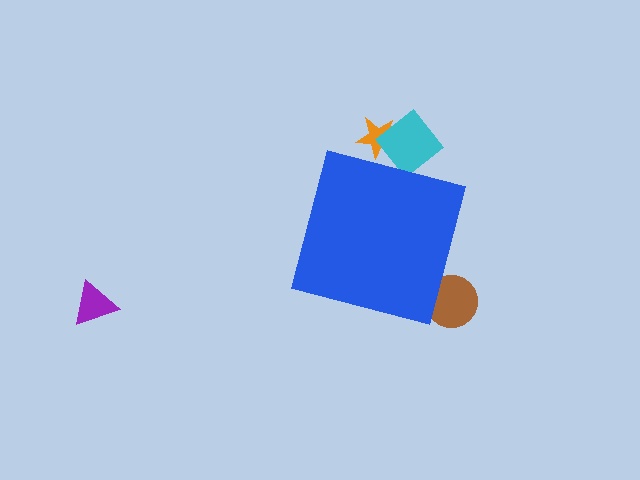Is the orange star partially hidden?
Yes, the orange star is partially hidden behind the blue square.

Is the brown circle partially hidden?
Yes, the brown circle is partially hidden behind the blue square.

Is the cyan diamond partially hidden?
Yes, the cyan diamond is partially hidden behind the blue square.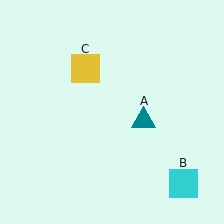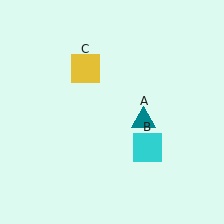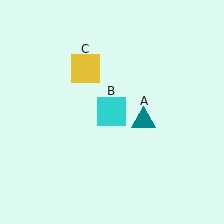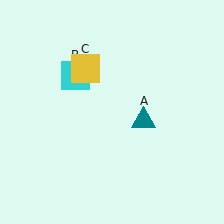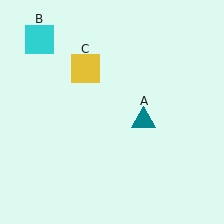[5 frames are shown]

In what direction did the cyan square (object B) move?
The cyan square (object B) moved up and to the left.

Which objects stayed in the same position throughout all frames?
Teal triangle (object A) and yellow square (object C) remained stationary.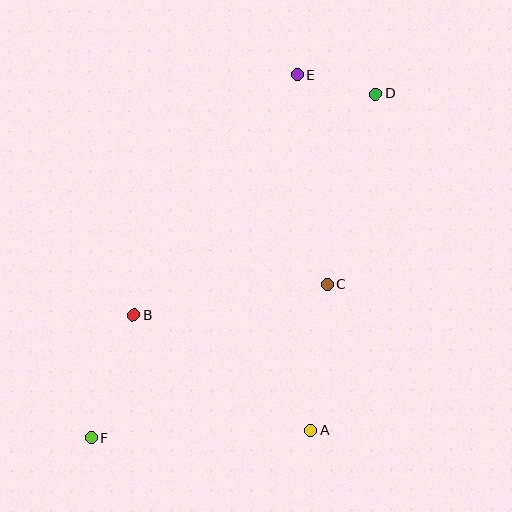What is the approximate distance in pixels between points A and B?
The distance between A and B is approximately 211 pixels.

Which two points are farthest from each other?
Points D and F are farthest from each other.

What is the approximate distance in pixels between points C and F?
The distance between C and F is approximately 282 pixels.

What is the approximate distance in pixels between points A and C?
The distance between A and C is approximately 147 pixels.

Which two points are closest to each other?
Points D and E are closest to each other.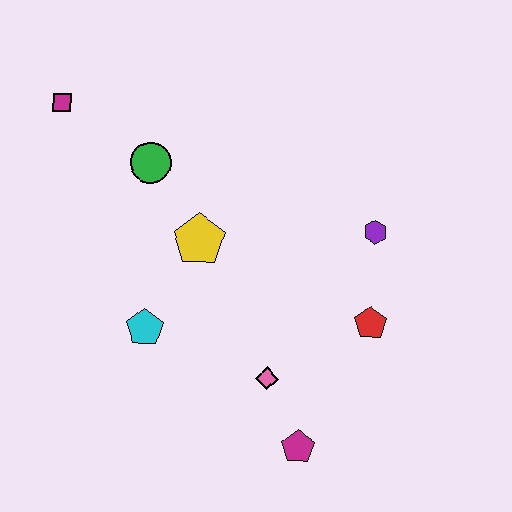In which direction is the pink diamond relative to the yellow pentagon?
The pink diamond is below the yellow pentagon.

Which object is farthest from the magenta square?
The magenta pentagon is farthest from the magenta square.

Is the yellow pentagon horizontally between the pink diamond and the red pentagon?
No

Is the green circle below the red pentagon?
No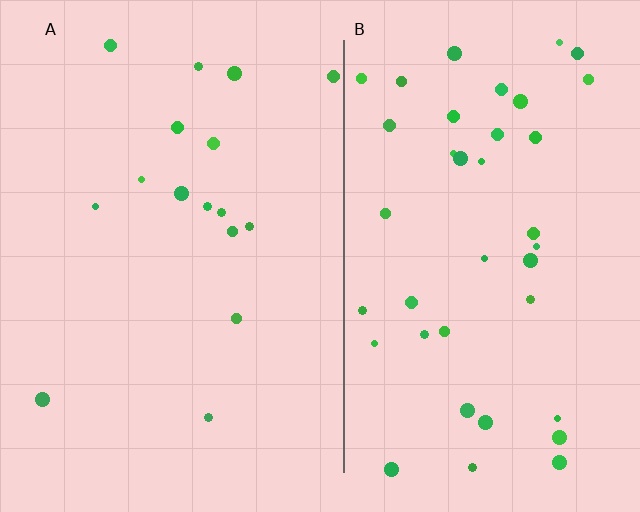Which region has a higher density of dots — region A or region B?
B (the right).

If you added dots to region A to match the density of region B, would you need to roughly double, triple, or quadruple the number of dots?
Approximately double.